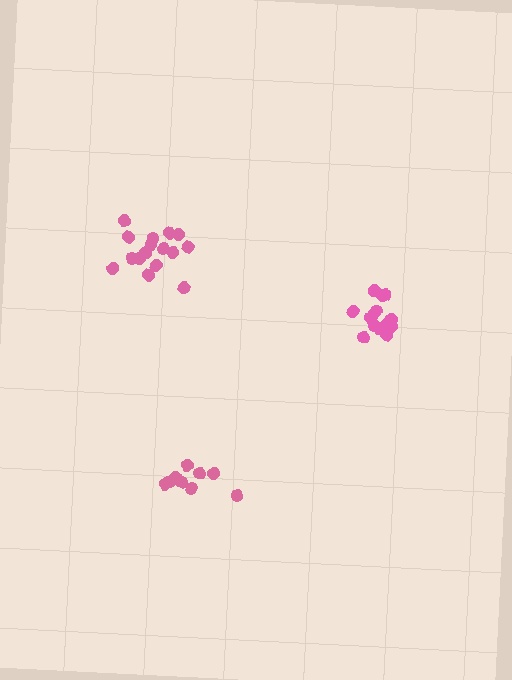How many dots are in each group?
Group 1: 16 dots, Group 2: 15 dots, Group 3: 11 dots (42 total).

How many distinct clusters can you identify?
There are 3 distinct clusters.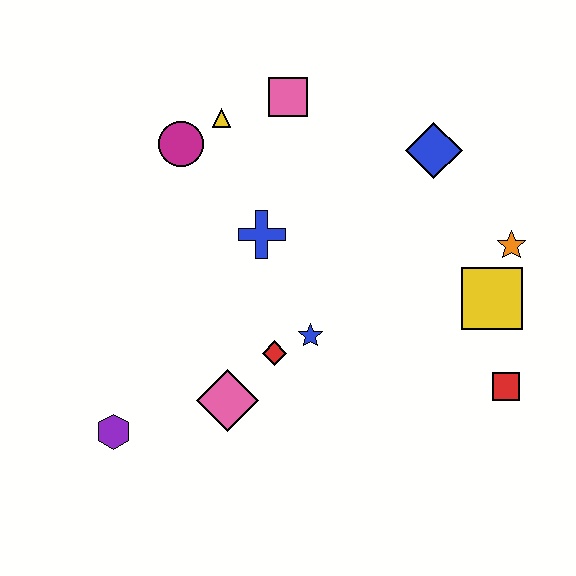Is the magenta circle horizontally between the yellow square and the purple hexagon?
Yes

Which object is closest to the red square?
The yellow square is closest to the red square.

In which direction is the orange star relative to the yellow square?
The orange star is above the yellow square.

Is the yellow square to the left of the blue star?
No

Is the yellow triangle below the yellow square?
No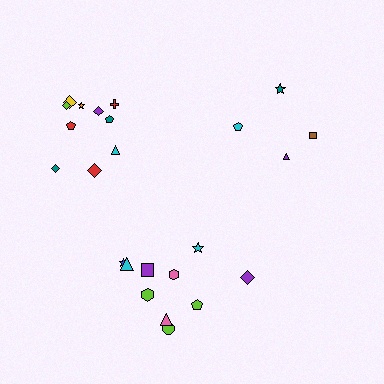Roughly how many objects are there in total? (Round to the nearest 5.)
Roughly 25 objects in total.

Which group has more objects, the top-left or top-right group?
The top-left group.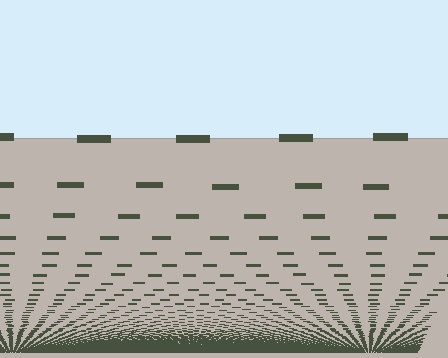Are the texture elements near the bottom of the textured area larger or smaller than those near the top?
Smaller. The gradient is inverted — elements near the bottom are smaller and denser.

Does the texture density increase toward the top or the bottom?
Density increases toward the bottom.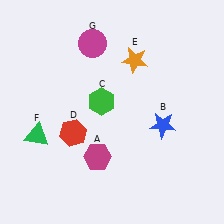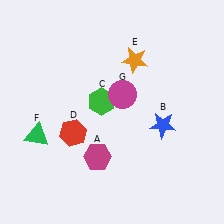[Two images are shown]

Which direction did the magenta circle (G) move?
The magenta circle (G) moved down.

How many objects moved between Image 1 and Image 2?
1 object moved between the two images.